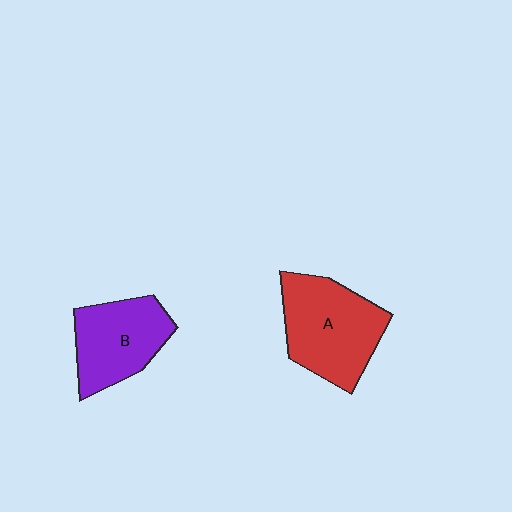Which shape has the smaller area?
Shape B (purple).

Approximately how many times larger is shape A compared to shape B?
Approximately 1.2 times.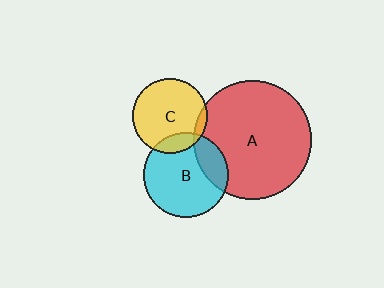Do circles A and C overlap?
Yes.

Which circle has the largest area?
Circle A (red).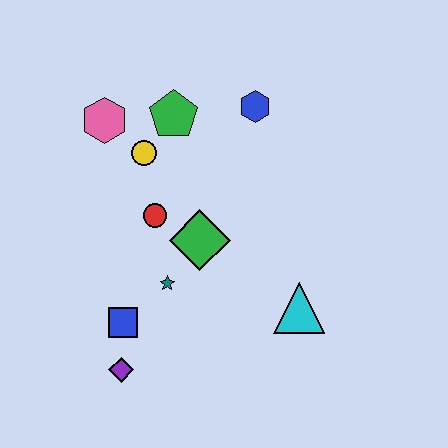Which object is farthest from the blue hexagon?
The purple diamond is farthest from the blue hexagon.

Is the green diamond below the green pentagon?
Yes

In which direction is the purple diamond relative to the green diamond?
The purple diamond is below the green diamond.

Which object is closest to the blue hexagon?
The green pentagon is closest to the blue hexagon.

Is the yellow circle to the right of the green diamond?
No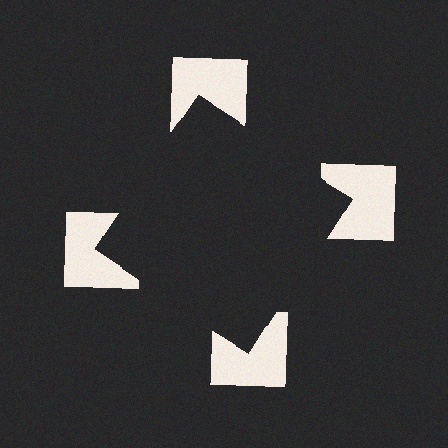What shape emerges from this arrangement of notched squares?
An illusory square — its edges are inferred from the aligned wedge cuts in the notched squares, not physically drawn.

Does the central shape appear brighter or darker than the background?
It typically appears slightly darker than the background, even though no actual brightness change is drawn.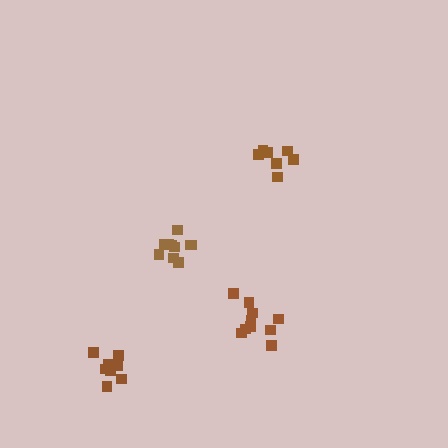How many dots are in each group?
Group 1: 7 dots, Group 2: 9 dots, Group 3: 11 dots, Group 4: 10 dots (37 total).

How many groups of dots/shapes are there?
There are 4 groups.